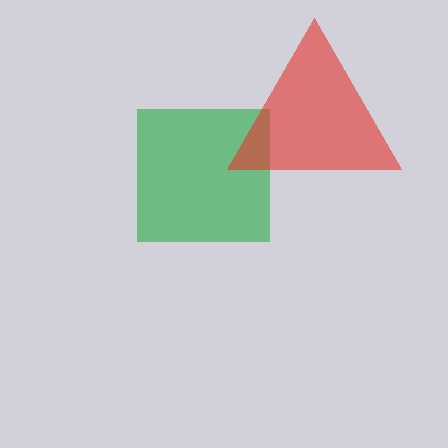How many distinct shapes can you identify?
There are 2 distinct shapes: a green square, a red triangle.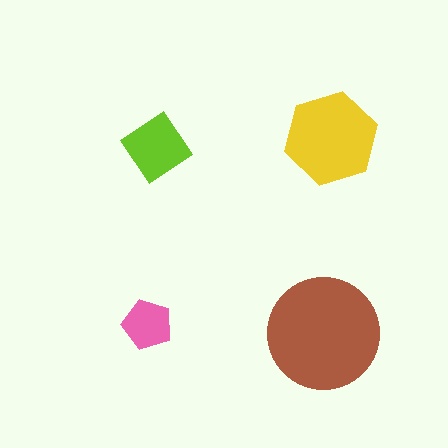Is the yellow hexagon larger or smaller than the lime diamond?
Larger.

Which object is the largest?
The brown circle.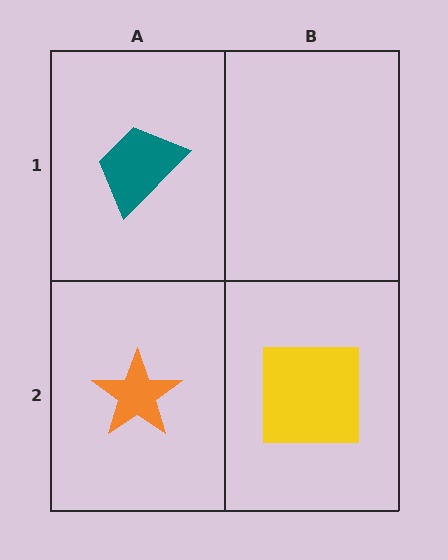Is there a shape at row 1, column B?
No, that cell is empty.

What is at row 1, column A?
A teal trapezoid.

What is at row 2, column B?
A yellow square.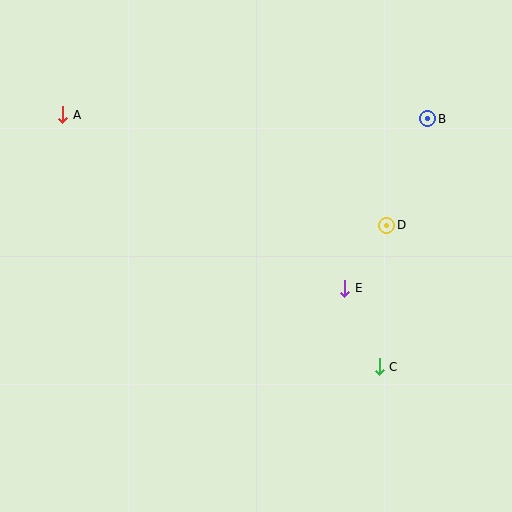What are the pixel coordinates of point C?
Point C is at (379, 367).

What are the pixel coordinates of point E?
Point E is at (345, 288).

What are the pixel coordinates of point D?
Point D is at (387, 225).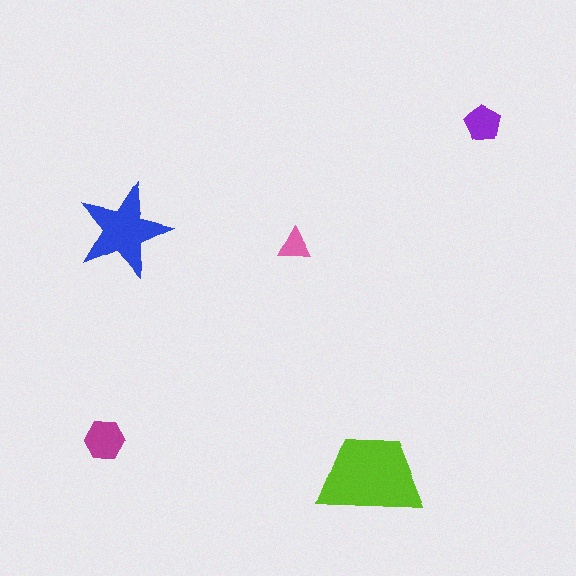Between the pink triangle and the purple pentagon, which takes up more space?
The purple pentagon.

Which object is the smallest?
The pink triangle.